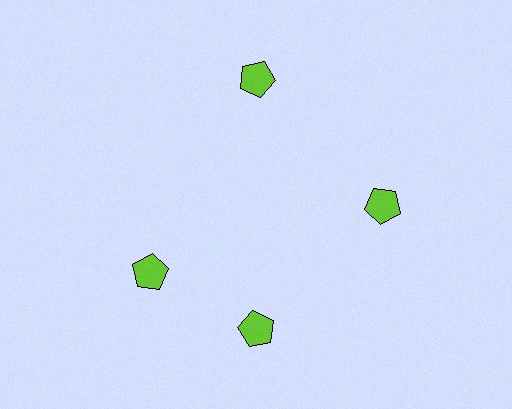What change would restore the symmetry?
The symmetry would be restored by rotating it back into even spacing with its neighbors so that all 4 pentagons sit at equal angles and equal distance from the center.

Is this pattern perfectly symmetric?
No. The 4 lime pentagons are arranged in a ring, but one element near the 9 o'clock position is rotated out of alignment along the ring, breaking the 4-fold rotational symmetry.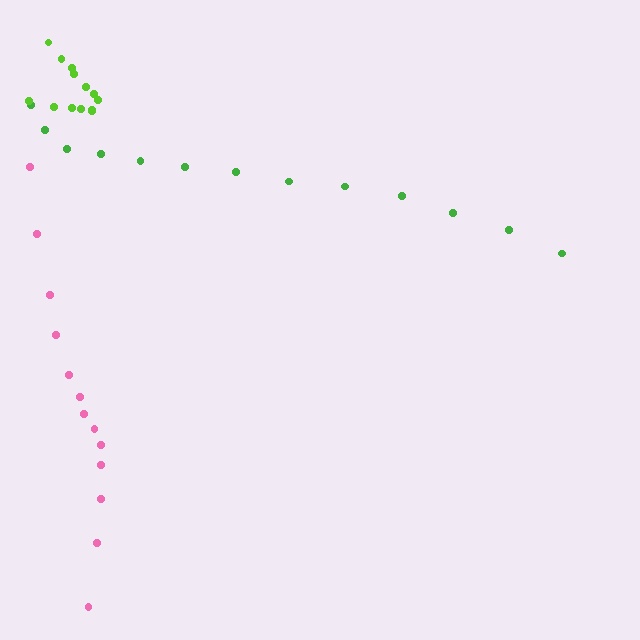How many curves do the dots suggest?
There are 3 distinct paths.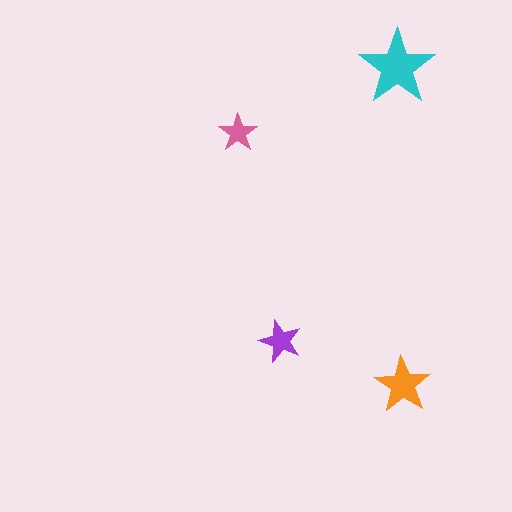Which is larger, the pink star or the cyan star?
The cyan one.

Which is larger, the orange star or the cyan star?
The cyan one.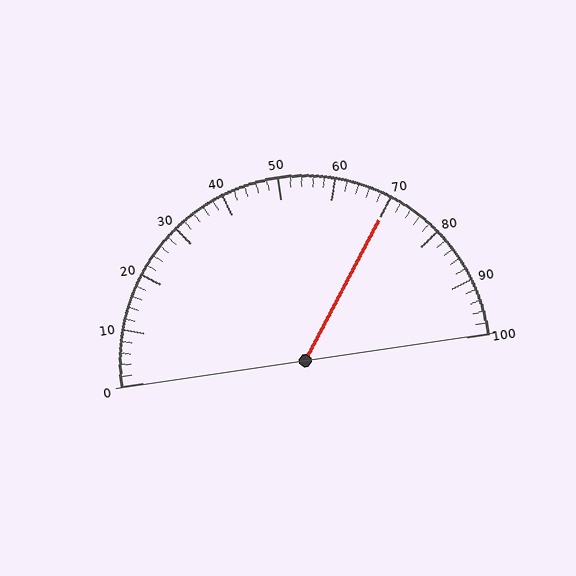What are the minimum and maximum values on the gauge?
The gauge ranges from 0 to 100.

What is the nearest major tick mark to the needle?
The nearest major tick mark is 70.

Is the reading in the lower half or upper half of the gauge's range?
The reading is in the upper half of the range (0 to 100).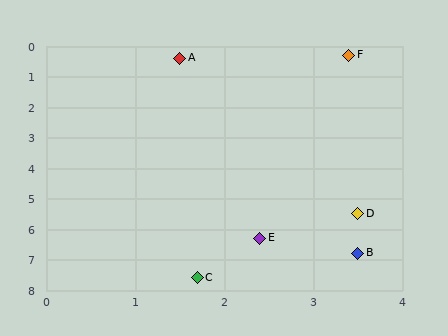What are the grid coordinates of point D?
Point D is at approximately (3.5, 5.5).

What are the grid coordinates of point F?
Point F is at approximately (3.4, 0.3).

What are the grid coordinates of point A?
Point A is at approximately (1.5, 0.4).